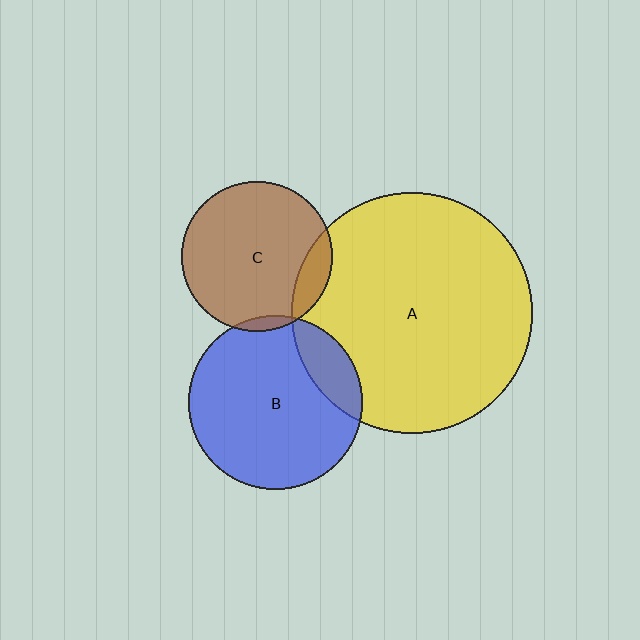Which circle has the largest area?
Circle A (yellow).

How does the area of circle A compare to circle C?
Approximately 2.6 times.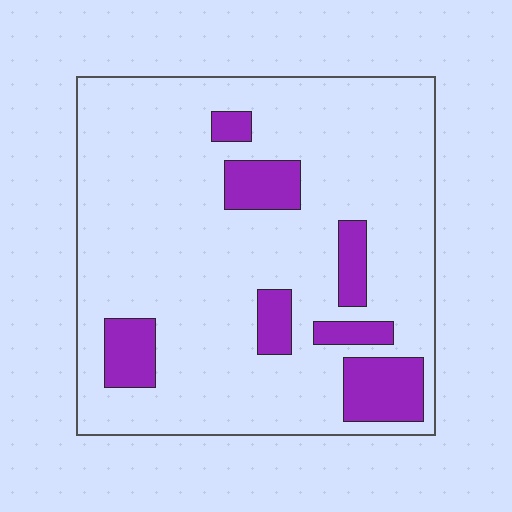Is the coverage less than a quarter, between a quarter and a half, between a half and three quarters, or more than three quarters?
Less than a quarter.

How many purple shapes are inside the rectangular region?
7.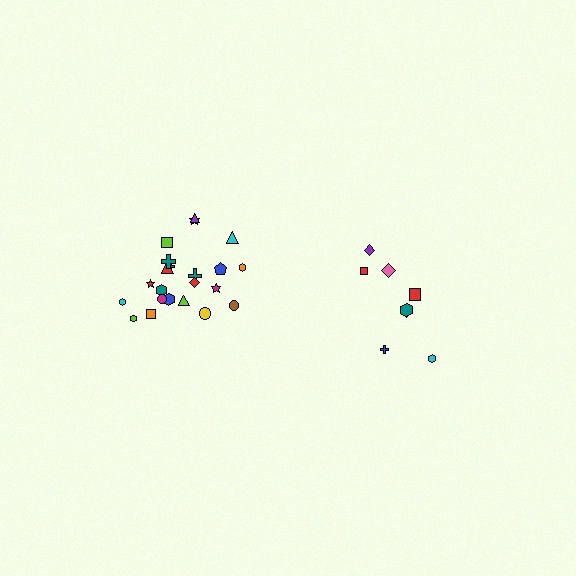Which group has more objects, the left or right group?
The left group.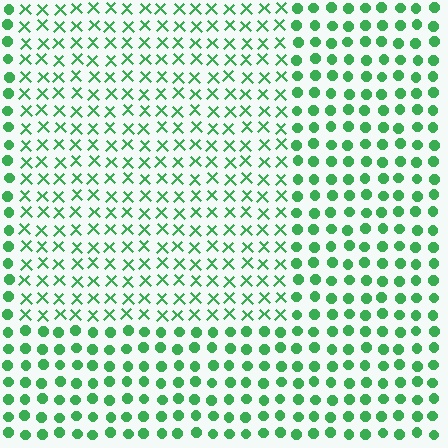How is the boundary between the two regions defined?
The boundary is defined by a change in element shape: X marks inside vs. circles outside. All elements share the same color and spacing.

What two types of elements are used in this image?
The image uses X marks inside the rectangle region and circles outside it.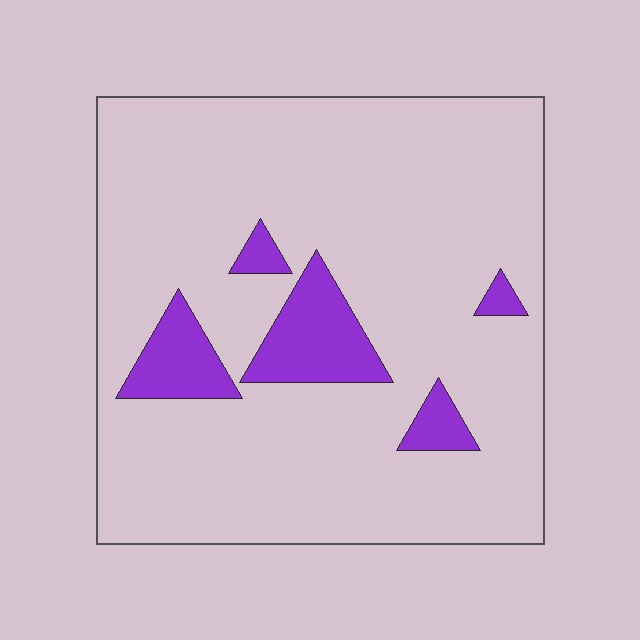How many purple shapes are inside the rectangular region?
5.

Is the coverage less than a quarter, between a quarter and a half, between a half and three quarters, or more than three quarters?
Less than a quarter.